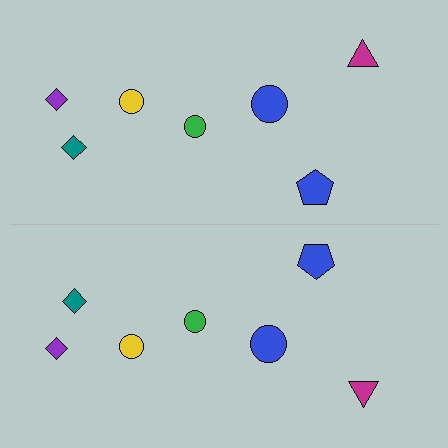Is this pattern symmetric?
Yes, this pattern has bilateral (reflection) symmetry.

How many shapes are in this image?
There are 14 shapes in this image.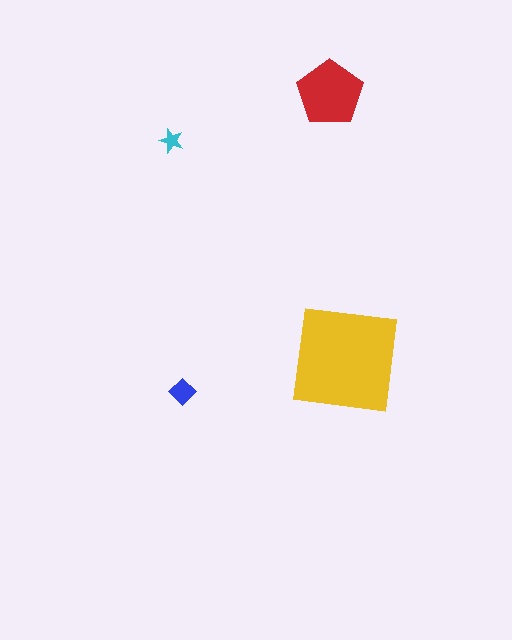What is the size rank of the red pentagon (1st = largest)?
2nd.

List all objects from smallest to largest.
The cyan star, the blue diamond, the red pentagon, the yellow square.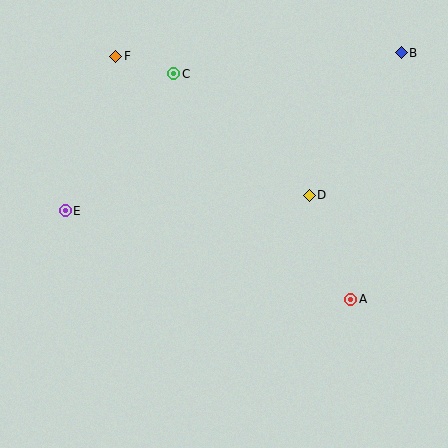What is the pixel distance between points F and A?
The distance between F and A is 338 pixels.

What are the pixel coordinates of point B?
Point B is at (401, 53).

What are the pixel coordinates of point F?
Point F is at (116, 56).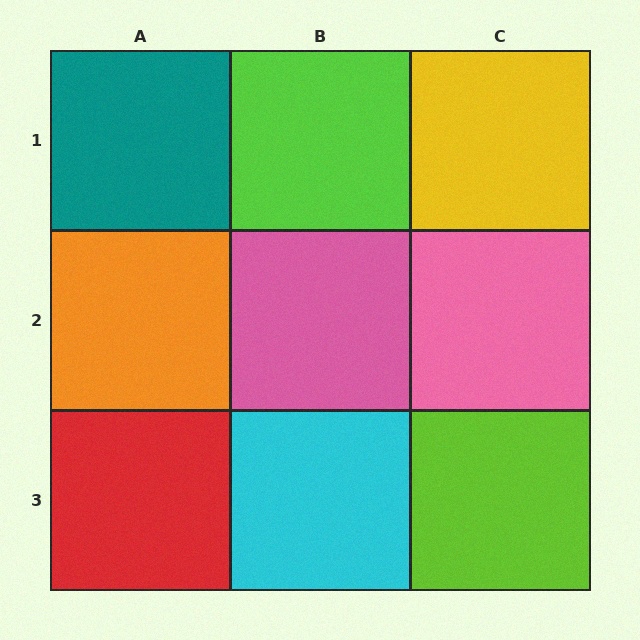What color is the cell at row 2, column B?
Pink.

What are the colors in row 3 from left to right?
Red, cyan, lime.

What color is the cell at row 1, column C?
Yellow.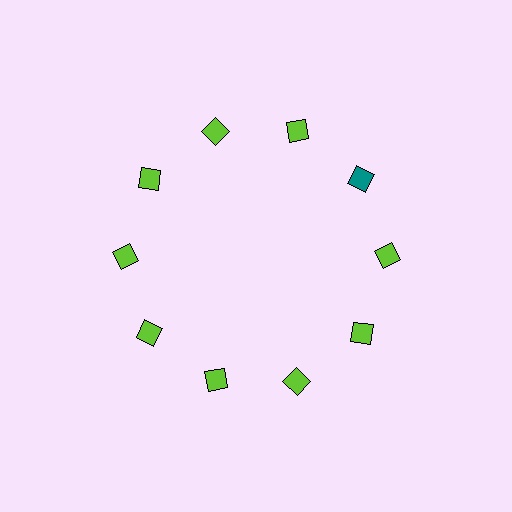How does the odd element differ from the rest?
It has a different color: teal instead of lime.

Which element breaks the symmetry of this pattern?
The teal diamond at roughly the 2 o'clock position breaks the symmetry. All other shapes are lime diamonds.